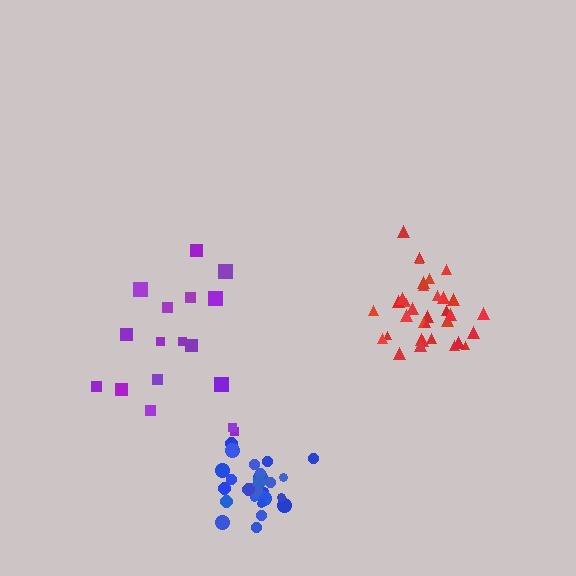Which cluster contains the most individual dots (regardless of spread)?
Red (35).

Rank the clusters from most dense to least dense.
blue, red, purple.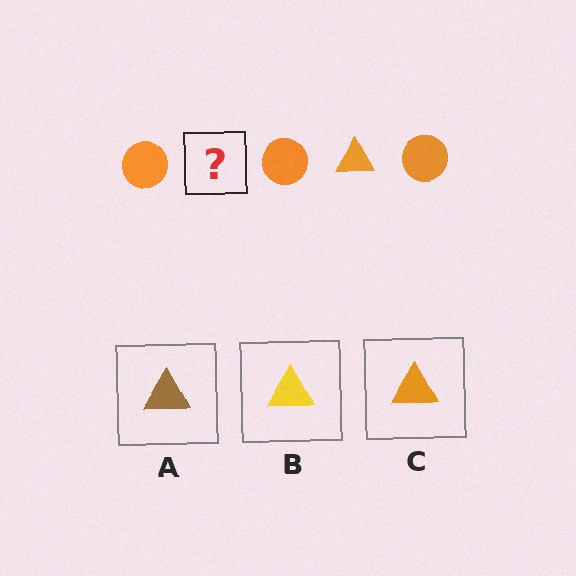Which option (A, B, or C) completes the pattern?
C.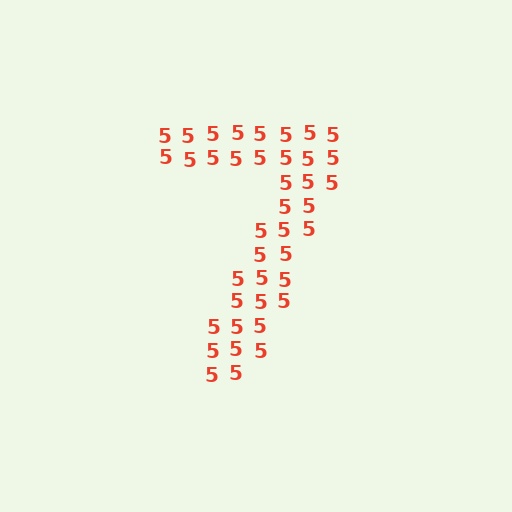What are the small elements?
The small elements are digit 5's.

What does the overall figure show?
The overall figure shows the digit 7.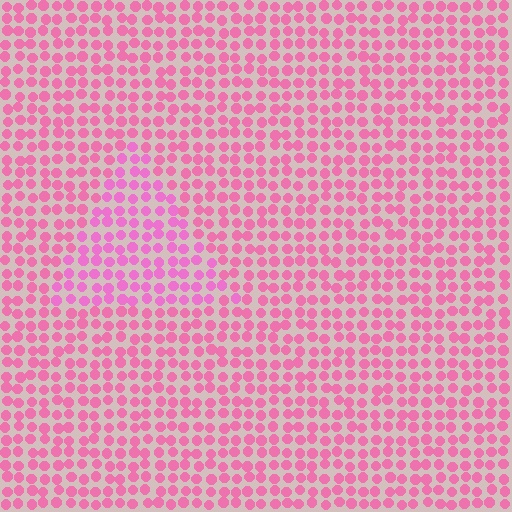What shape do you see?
I see a triangle.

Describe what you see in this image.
The image is filled with small pink elements in a uniform arrangement. A triangle-shaped region is visible where the elements are tinted to a slightly different hue, forming a subtle color boundary.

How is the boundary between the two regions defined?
The boundary is defined purely by a slight shift in hue (about 16 degrees). Spacing, size, and orientation are identical on both sides.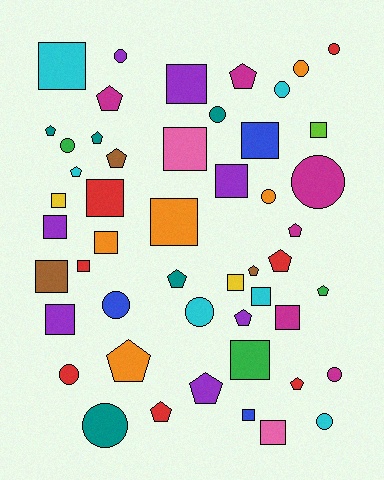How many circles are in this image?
There are 14 circles.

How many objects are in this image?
There are 50 objects.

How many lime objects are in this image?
There is 1 lime object.